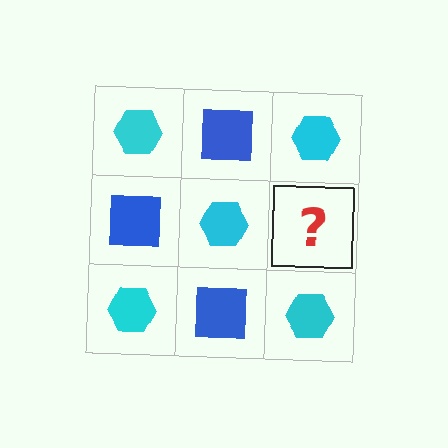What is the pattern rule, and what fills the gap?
The rule is that it alternates cyan hexagon and blue square in a checkerboard pattern. The gap should be filled with a blue square.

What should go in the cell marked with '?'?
The missing cell should contain a blue square.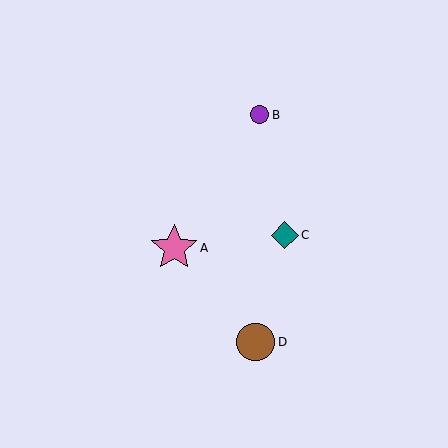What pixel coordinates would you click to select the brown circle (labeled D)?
Click at (256, 342) to select the brown circle D.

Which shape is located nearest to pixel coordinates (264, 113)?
The purple circle (labeled B) at (260, 115) is nearest to that location.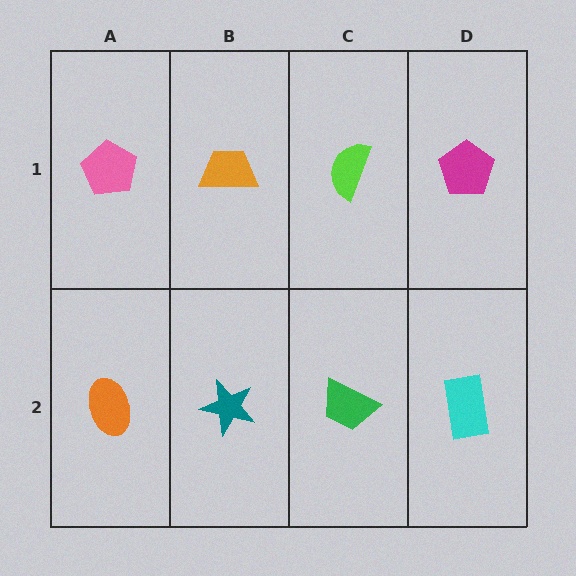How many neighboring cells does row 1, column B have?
3.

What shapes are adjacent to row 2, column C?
A lime semicircle (row 1, column C), a teal star (row 2, column B), a cyan rectangle (row 2, column D).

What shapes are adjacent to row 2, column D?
A magenta pentagon (row 1, column D), a green trapezoid (row 2, column C).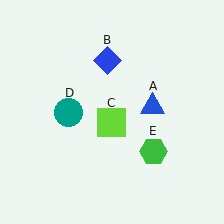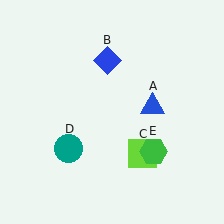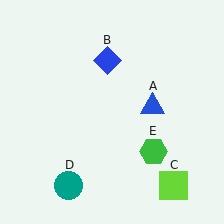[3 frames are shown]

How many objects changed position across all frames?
2 objects changed position: lime square (object C), teal circle (object D).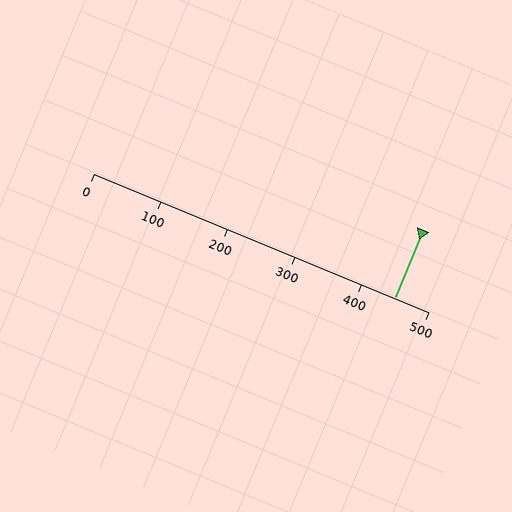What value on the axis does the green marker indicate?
The marker indicates approximately 450.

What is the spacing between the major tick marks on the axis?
The major ticks are spaced 100 apart.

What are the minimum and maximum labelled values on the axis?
The axis runs from 0 to 500.